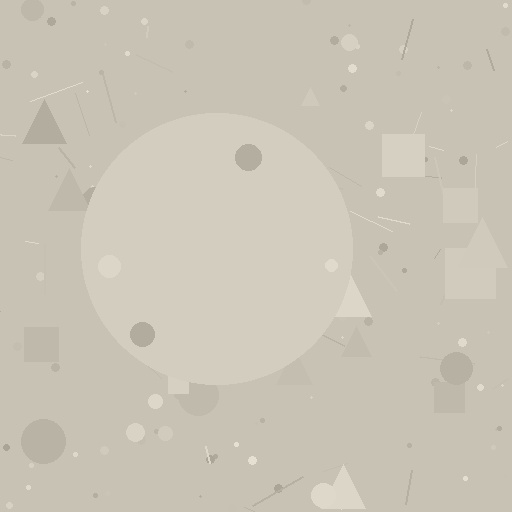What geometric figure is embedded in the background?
A circle is embedded in the background.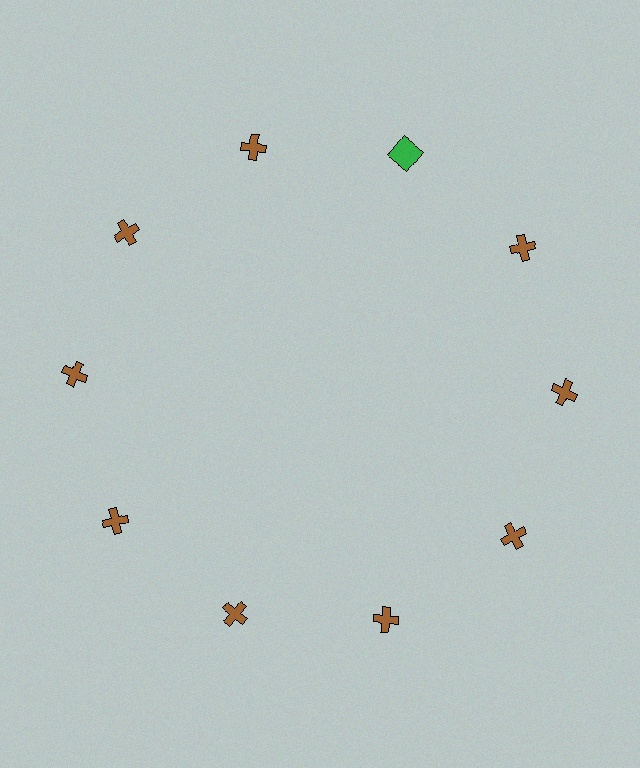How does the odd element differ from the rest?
It differs in both color (green instead of brown) and shape (square instead of cross).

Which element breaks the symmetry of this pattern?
The green square at roughly the 1 o'clock position breaks the symmetry. All other shapes are brown crosses.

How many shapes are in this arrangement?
There are 10 shapes arranged in a ring pattern.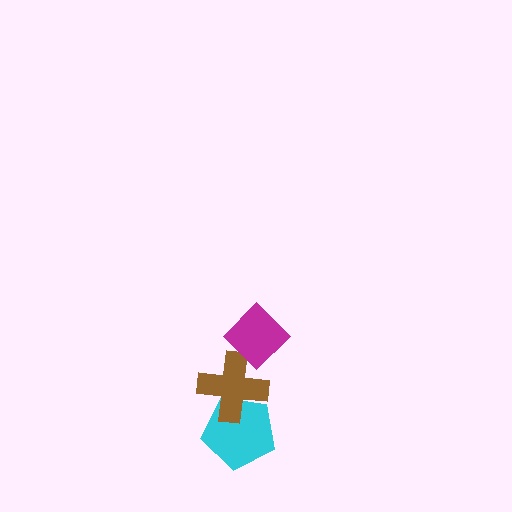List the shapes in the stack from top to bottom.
From top to bottom: the magenta diamond, the brown cross, the cyan pentagon.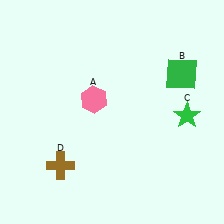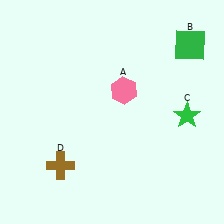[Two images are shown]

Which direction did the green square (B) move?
The green square (B) moved up.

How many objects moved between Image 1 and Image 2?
2 objects moved between the two images.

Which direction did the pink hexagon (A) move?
The pink hexagon (A) moved right.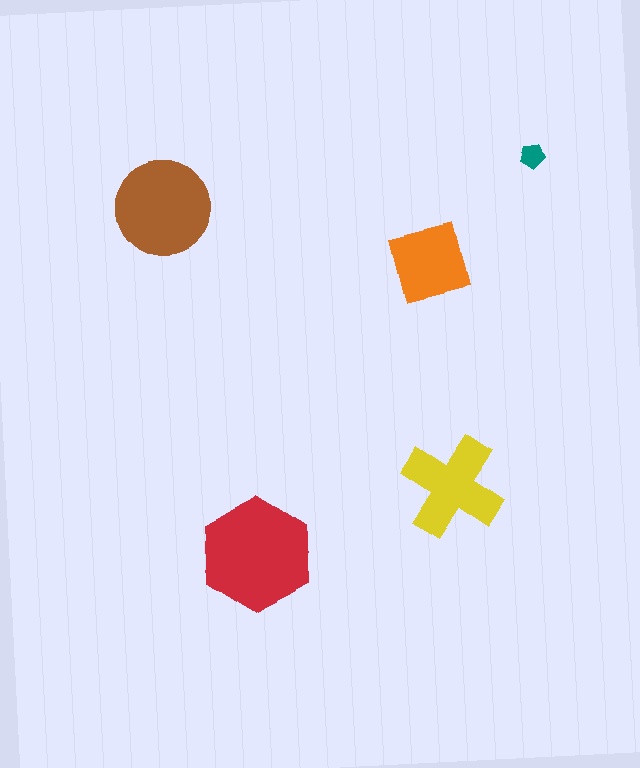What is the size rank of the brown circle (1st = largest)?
2nd.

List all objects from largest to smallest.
The red hexagon, the brown circle, the yellow cross, the orange square, the teal pentagon.